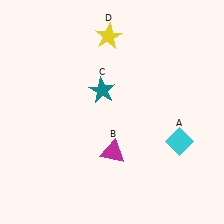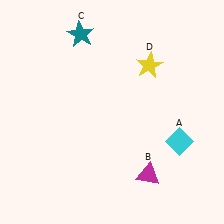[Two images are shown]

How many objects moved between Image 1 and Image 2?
3 objects moved between the two images.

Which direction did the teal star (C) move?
The teal star (C) moved up.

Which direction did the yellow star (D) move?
The yellow star (D) moved right.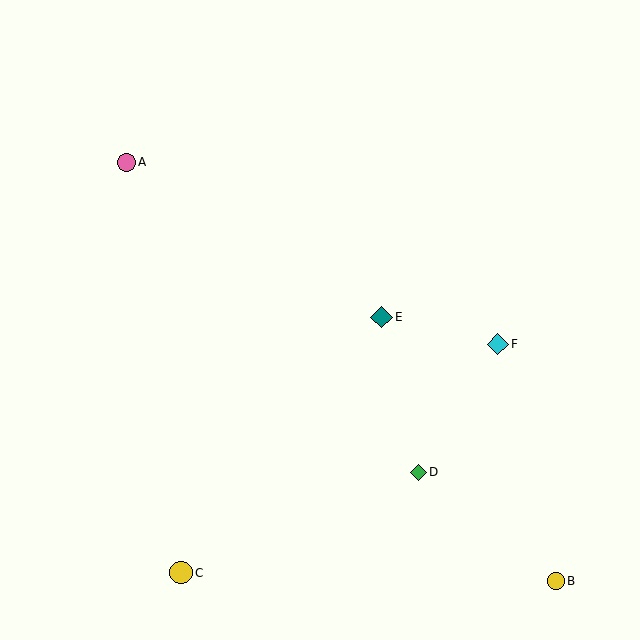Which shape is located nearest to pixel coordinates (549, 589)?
The yellow circle (labeled B) at (556, 581) is nearest to that location.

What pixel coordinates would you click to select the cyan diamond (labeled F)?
Click at (498, 344) to select the cyan diamond F.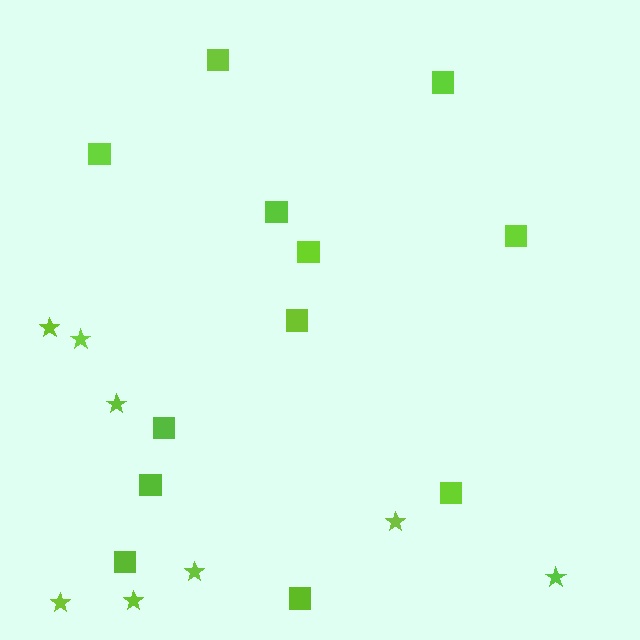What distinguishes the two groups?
There are 2 groups: one group of stars (8) and one group of squares (12).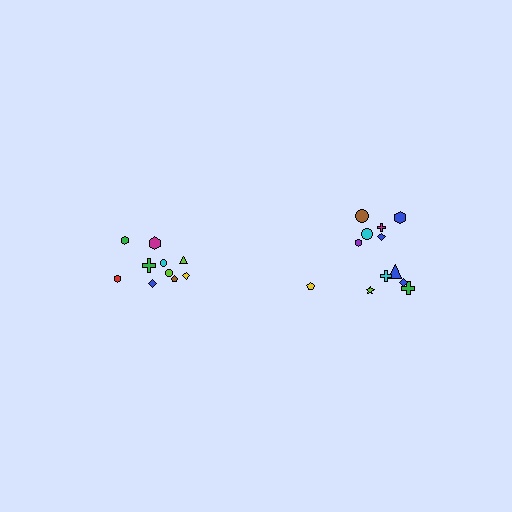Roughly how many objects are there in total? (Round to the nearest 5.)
Roughly 20 objects in total.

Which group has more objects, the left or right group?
The right group.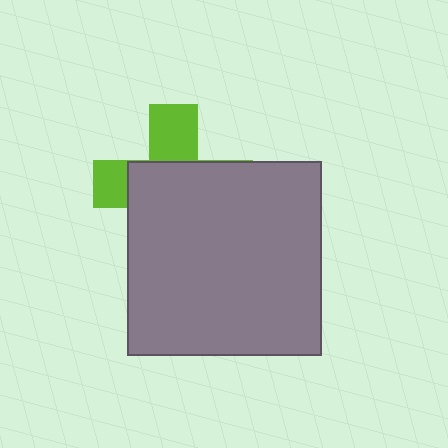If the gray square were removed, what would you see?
You would see the complete lime cross.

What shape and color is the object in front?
The object in front is a gray square.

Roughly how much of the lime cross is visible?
A small part of it is visible (roughly 35%).